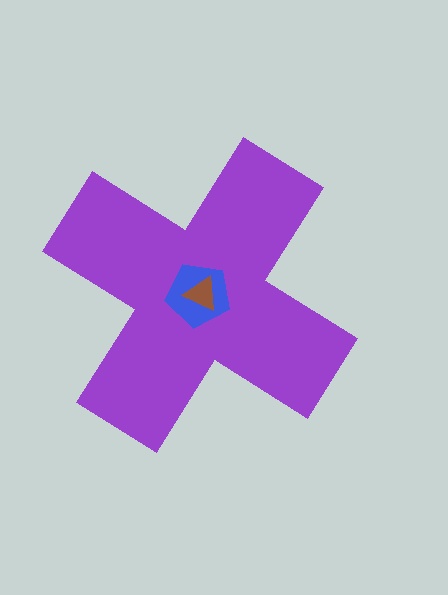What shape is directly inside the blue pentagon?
The brown triangle.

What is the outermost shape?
The purple cross.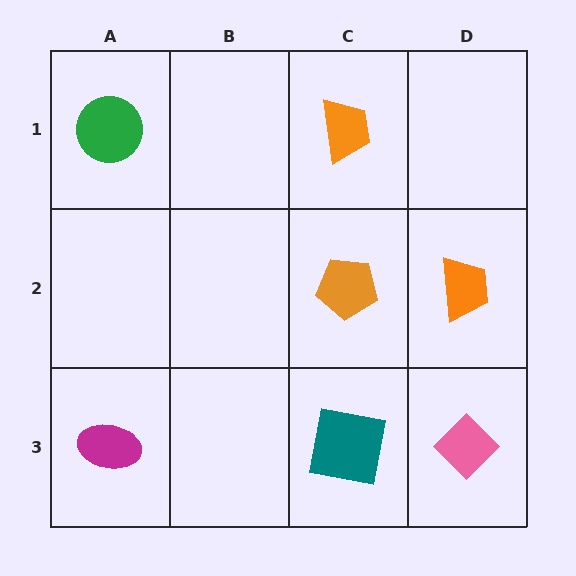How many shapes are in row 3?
3 shapes.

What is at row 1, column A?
A green circle.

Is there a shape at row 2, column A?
No, that cell is empty.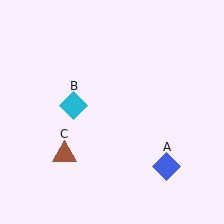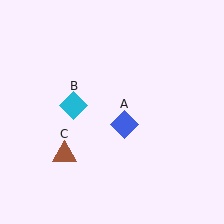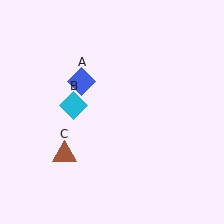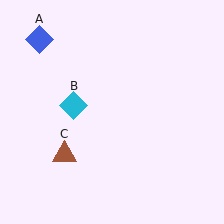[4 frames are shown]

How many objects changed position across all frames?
1 object changed position: blue diamond (object A).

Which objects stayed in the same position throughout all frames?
Cyan diamond (object B) and brown triangle (object C) remained stationary.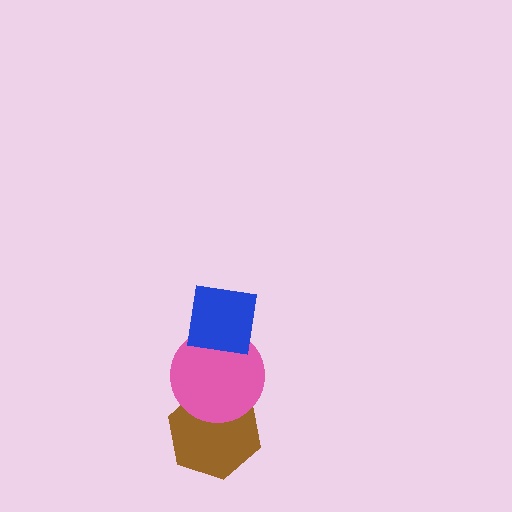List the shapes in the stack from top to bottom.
From top to bottom: the blue square, the pink circle, the brown hexagon.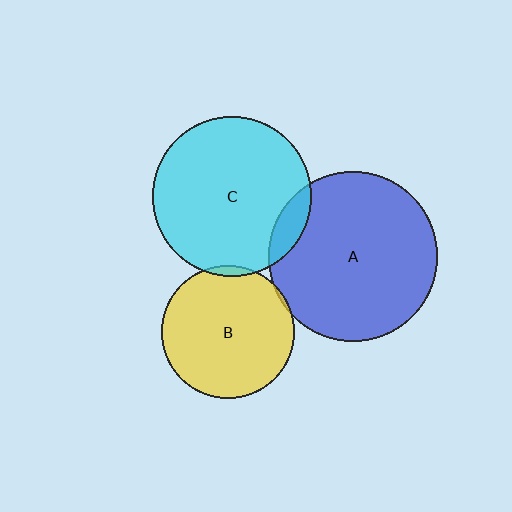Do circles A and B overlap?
Yes.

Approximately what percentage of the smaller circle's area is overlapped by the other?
Approximately 5%.